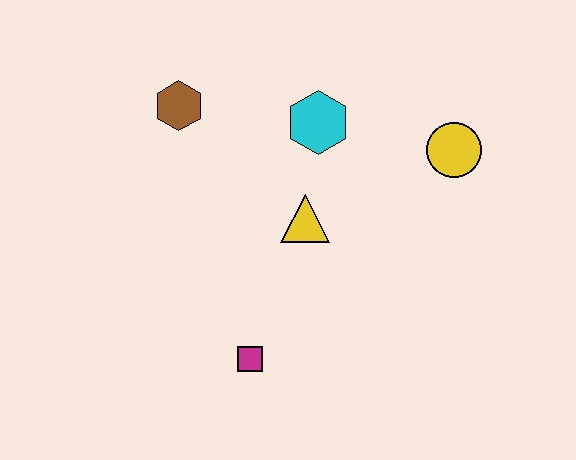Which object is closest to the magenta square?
The yellow triangle is closest to the magenta square.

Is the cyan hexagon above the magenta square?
Yes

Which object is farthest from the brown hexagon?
The yellow circle is farthest from the brown hexagon.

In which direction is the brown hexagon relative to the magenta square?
The brown hexagon is above the magenta square.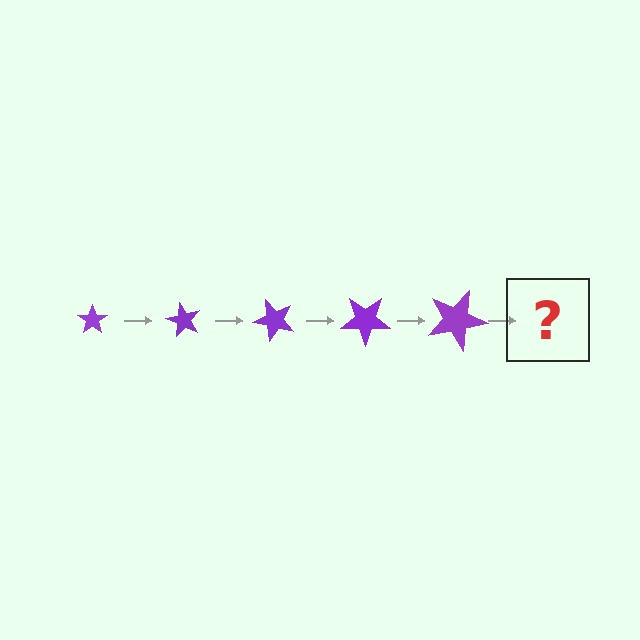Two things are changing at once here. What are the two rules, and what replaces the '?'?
The two rules are that the star grows larger each step and it rotates 60 degrees each step. The '?' should be a star, larger than the previous one and rotated 300 degrees from the start.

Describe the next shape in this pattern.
It should be a star, larger than the previous one and rotated 300 degrees from the start.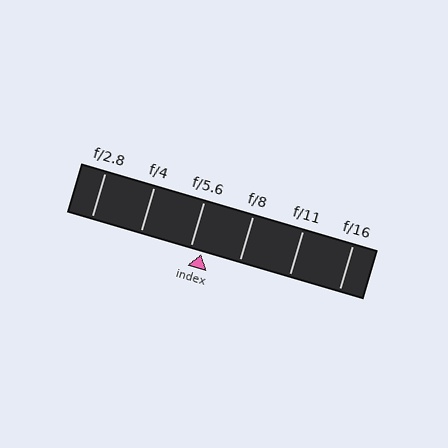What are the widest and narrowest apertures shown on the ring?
The widest aperture shown is f/2.8 and the narrowest is f/16.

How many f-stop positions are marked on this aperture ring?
There are 6 f-stop positions marked.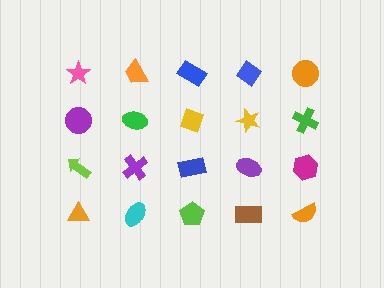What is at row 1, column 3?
A blue rectangle.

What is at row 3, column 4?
A purple ellipse.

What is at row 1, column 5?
An orange circle.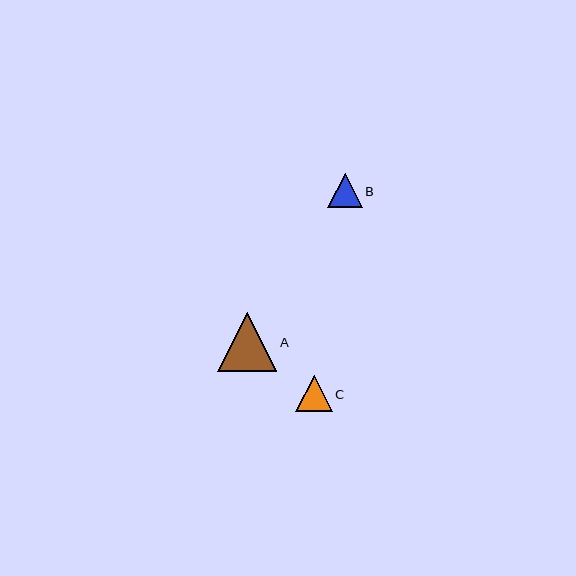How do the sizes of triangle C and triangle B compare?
Triangle C and triangle B are approximately the same size.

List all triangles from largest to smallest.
From largest to smallest: A, C, B.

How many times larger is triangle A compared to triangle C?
Triangle A is approximately 1.6 times the size of triangle C.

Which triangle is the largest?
Triangle A is the largest with a size of approximately 59 pixels.